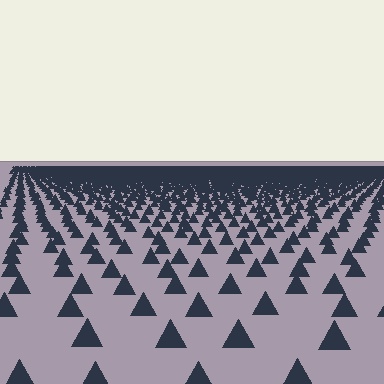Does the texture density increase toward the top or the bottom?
Density increases toward the top.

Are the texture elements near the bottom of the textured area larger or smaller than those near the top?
Larger. Near the bottom, elements are closer to the viewer and appear at a bigger on-screen size.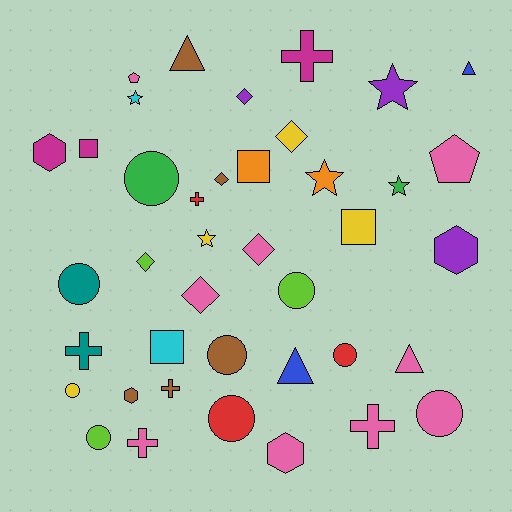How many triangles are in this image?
There are 4 triangles.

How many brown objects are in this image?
There are 5 brown objects.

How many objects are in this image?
There are 40 objects.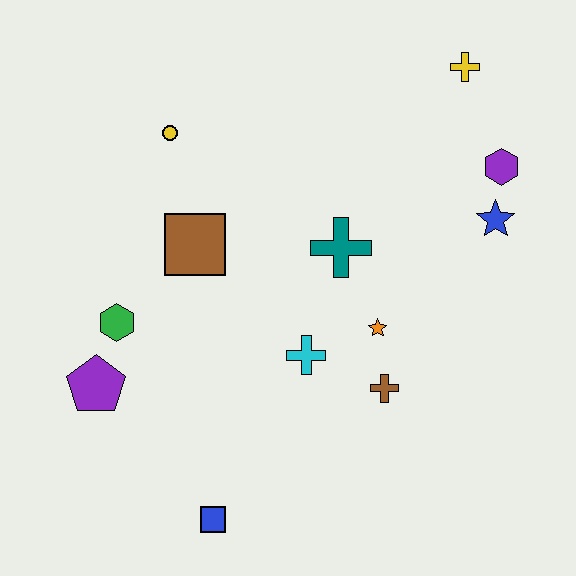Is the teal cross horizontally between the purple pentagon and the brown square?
No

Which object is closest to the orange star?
The brown cross is closest to the orange star.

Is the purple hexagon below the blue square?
No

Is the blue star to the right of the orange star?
Yes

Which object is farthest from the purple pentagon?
The yellow cross is farthest from the purple pentagon.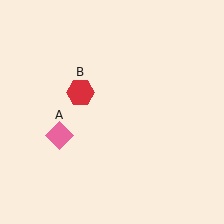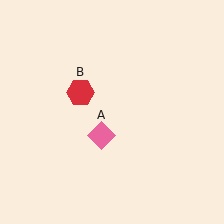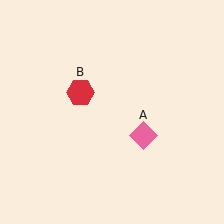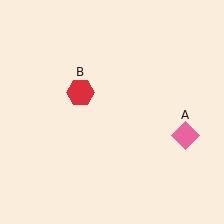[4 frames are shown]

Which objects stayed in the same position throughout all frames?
Red hexagon (object B) remained stationary.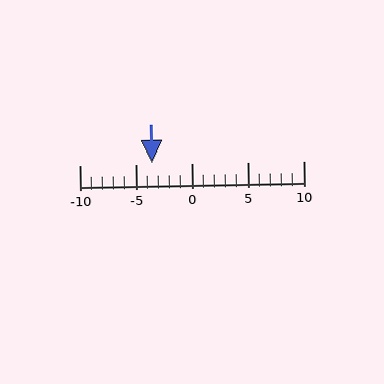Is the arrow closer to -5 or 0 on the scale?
The arrow is closer to -5.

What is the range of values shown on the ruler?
The ruler shows values from -10 to 10.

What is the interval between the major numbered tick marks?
The major tick marks are spaced 5 units apart.